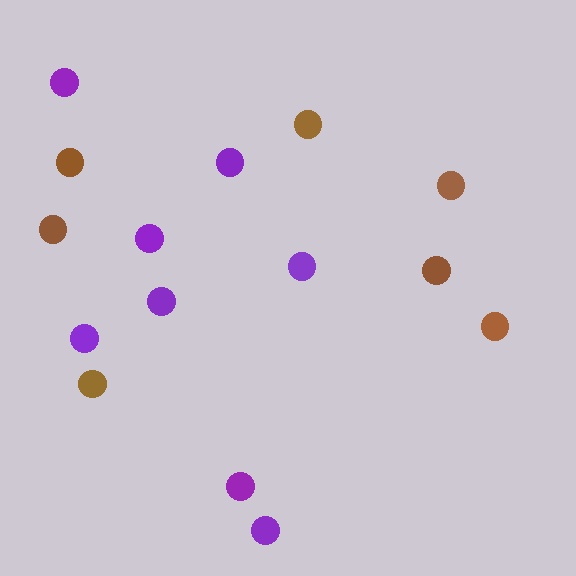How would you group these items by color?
There are 2 groups: one group of brown circles (7) and one group of purple circles (8).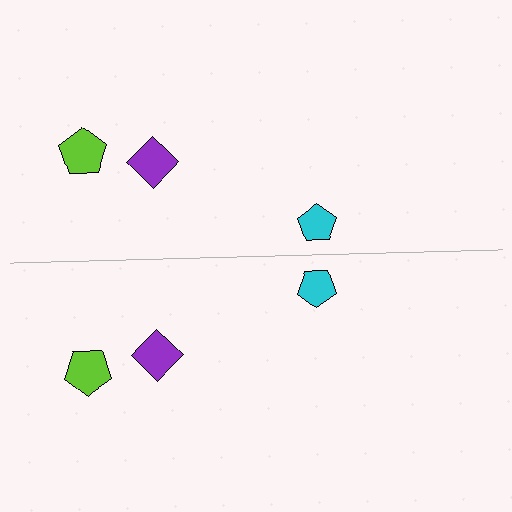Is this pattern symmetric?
Yes, this pattern has bilateral (reflection) symmetry.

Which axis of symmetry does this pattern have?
The pattern has a horizontal axis of symmetry running through the center of the image.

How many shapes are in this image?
There are 6 shapes in this image.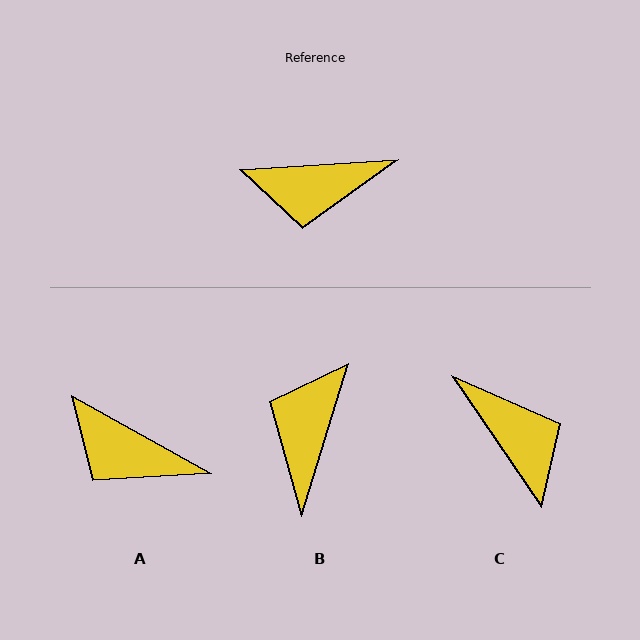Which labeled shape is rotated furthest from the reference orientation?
C, about 121 degrees away.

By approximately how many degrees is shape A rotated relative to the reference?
Approximately 33 degrees clockwise.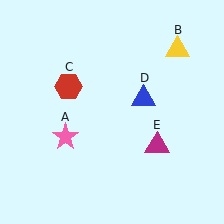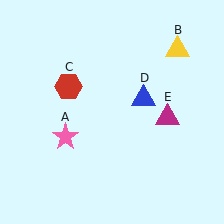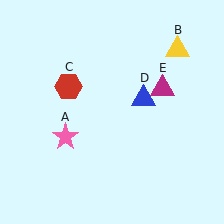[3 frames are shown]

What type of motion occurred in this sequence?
The magenta triangle (object E) rotated counterclockwise around the center of the scene.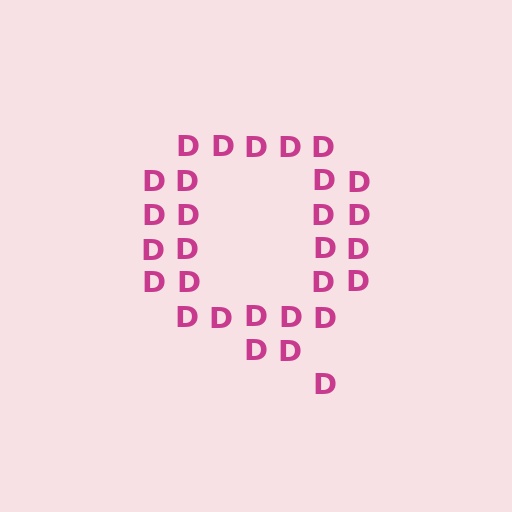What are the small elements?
The small elements are letter D's.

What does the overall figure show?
The overall figure shows the letter Q.